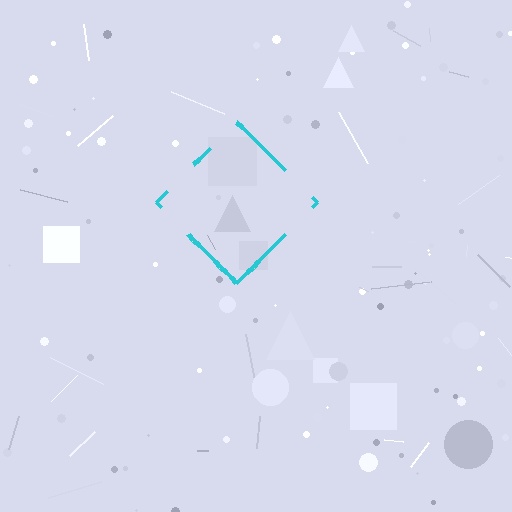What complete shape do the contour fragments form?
The contour fragments form a diamond.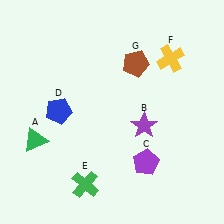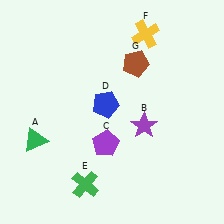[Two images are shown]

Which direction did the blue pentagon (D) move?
The blue pentagon (D) moved right.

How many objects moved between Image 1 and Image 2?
3 objects moved between the two images.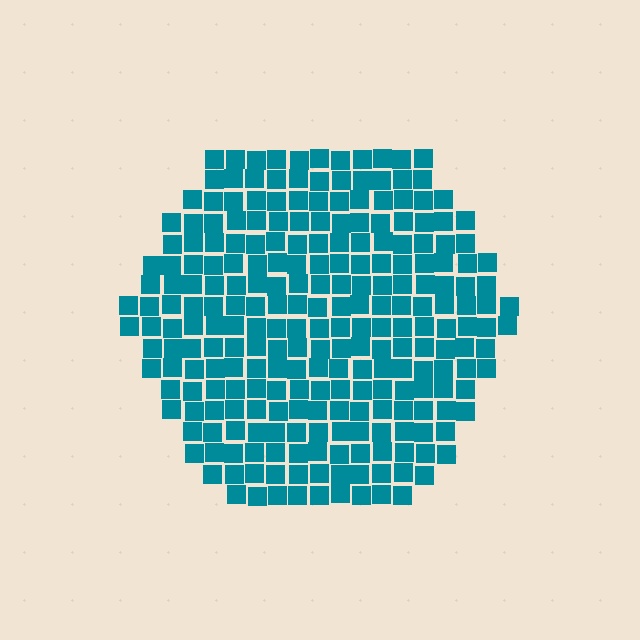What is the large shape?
The large shape is a hexagon.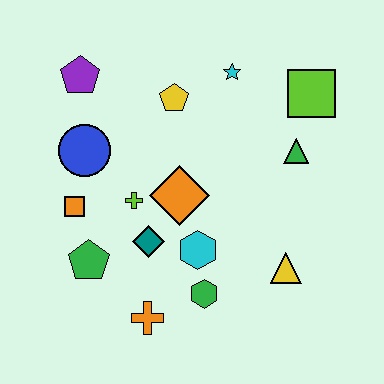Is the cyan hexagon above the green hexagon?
Yes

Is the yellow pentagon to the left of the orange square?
No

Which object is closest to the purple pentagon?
The blue circle is closest to the purple pentagon.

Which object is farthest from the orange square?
The lime square is farthest from the orange square.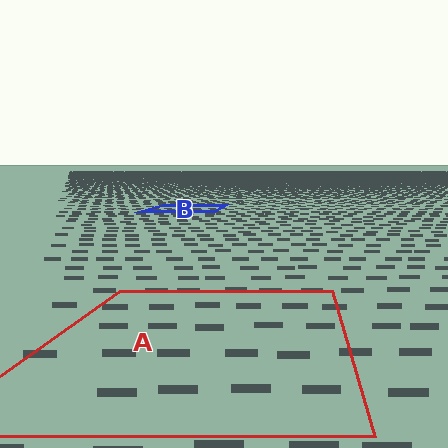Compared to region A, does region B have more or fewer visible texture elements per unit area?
Region B has more texture elements per unit area — they are packed more densely because it is farther away.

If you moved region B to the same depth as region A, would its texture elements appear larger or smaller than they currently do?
They would appear larger. At a closer depth, the same texture elements are projected at a bigger on-screen size.